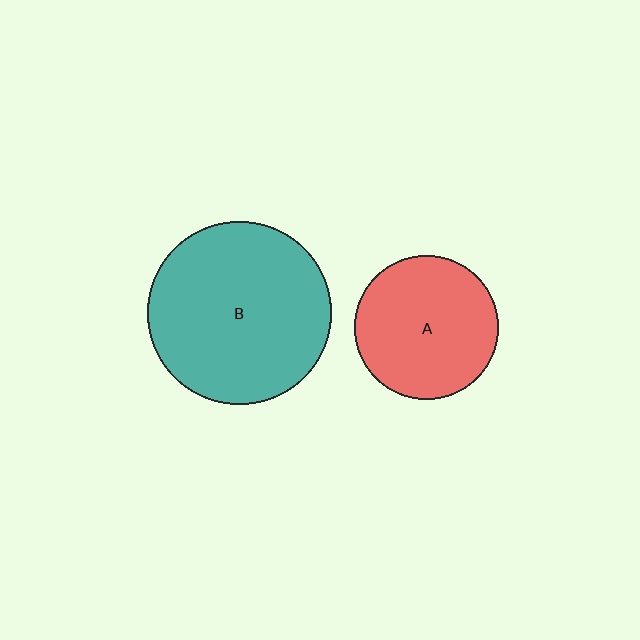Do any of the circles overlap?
No, none of the circles overlap.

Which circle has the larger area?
Circle B (teal).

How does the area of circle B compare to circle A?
Approximately 1.6 times.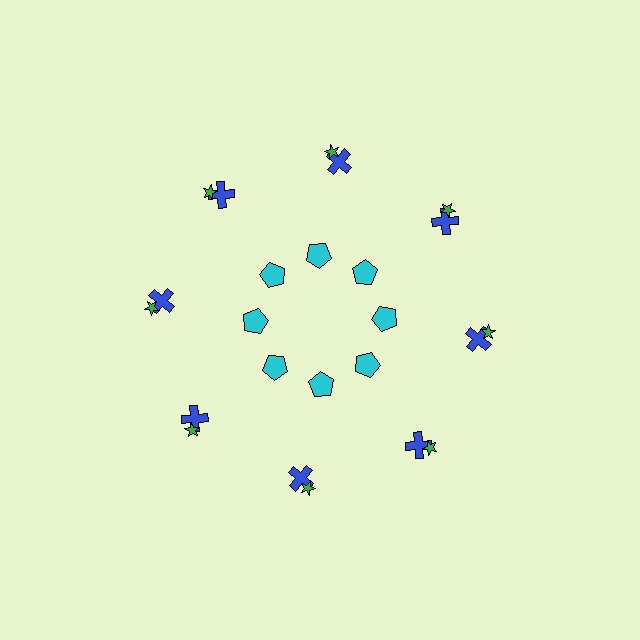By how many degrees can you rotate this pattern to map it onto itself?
The pattern maps onto itself every 45 degrees of rotation.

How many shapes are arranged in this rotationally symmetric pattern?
There are 24 shapes, arranged in 8 groups of 3.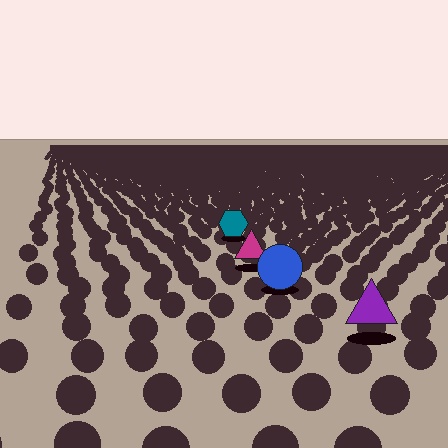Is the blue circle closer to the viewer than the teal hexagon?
Yes. The blue circle is closer — you can tell from the texture gradient: the ground texture is coarser near it.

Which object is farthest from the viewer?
The teal hexagon is farthest from the viewer. It appears smaller and the ground texture around it is denser.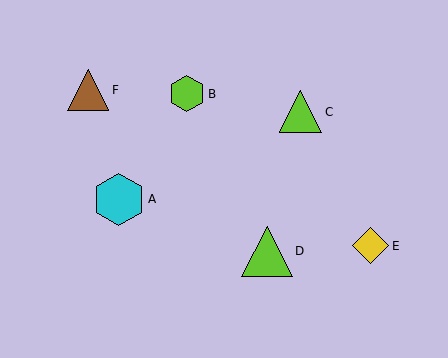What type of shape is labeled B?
Shape B is a lime hexagon.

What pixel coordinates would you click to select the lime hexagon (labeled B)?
Click at (187, 94) to select the lime hexagon B.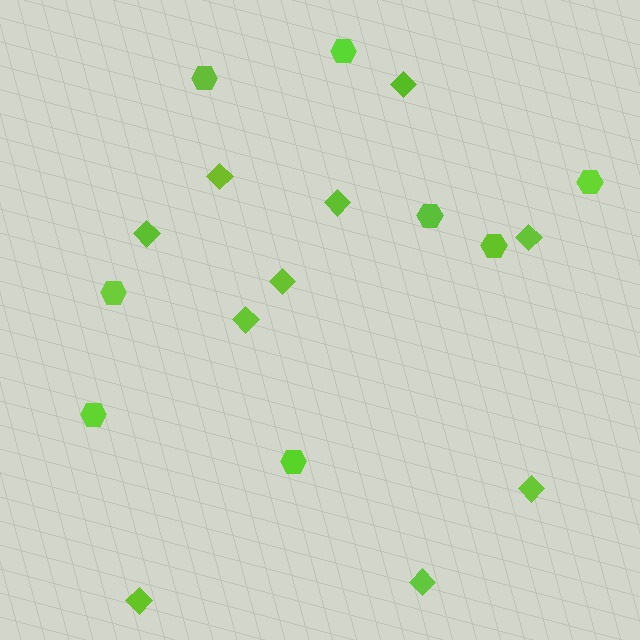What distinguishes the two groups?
There are 2 groups: one group of hexagons (8) and one group of diamonds (10).